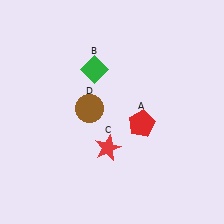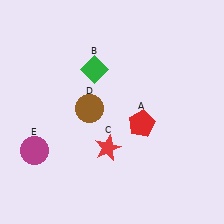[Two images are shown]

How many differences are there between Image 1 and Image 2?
There is 1 difference between the two images.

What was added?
A magenta circle (E) was added in Image 2.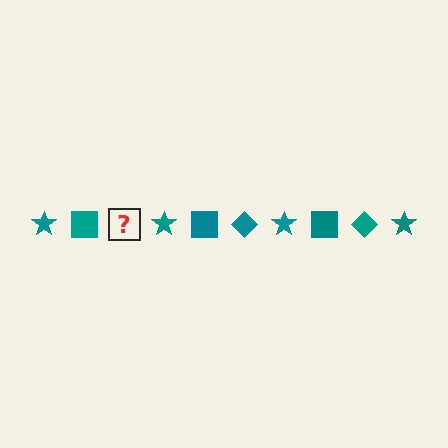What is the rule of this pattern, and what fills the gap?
The rule is that the pattern cycles through star, square, diamond shapes in teal. The gap should be filled with a teal diamond.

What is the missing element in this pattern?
The missing element is a teal diamond.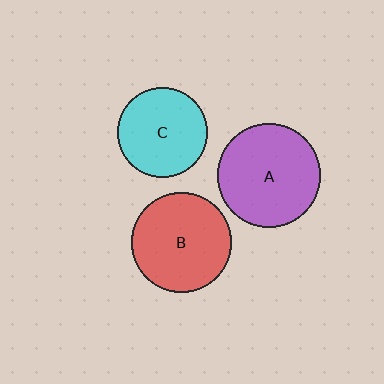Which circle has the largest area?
Circle A (purple).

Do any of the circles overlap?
No, none of the circles overlap.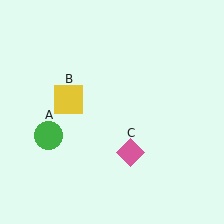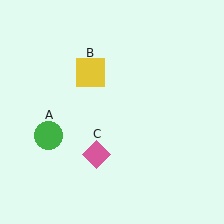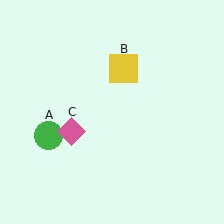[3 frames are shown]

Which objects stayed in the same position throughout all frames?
Green circle (object A) remained stationary.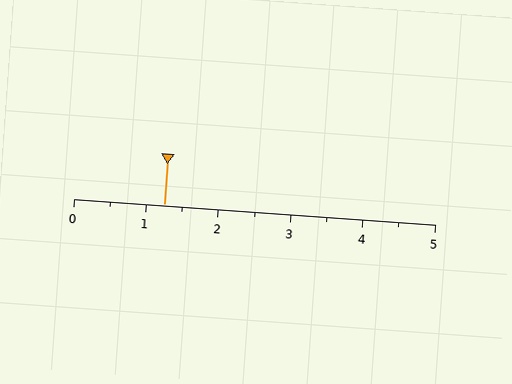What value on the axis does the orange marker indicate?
The marker indicates approximately 1.2.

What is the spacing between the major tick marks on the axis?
The major ticks are spaced 1 apart.